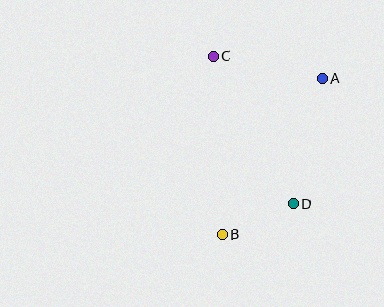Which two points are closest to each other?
Points B and D are closest to each other.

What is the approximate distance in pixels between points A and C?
The distance between A and C is approximately 111 pixels.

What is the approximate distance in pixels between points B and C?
The distance between B and C is approximately 178 pixels.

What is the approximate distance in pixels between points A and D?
The distance between A and D is approximately 129 pixels.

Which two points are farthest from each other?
Points A and B are farthest from each other.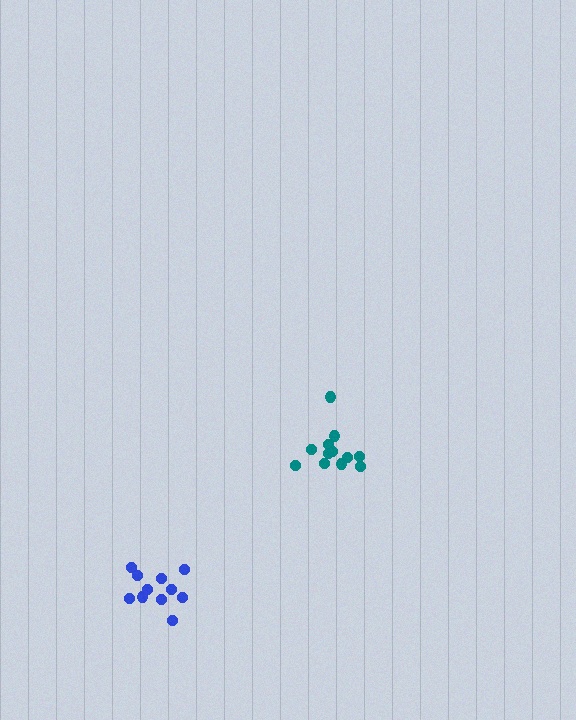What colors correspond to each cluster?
The clusters are colored: teal, blue.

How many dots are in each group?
Group 1: 12 dots, Group 2: 11 dots (23 total).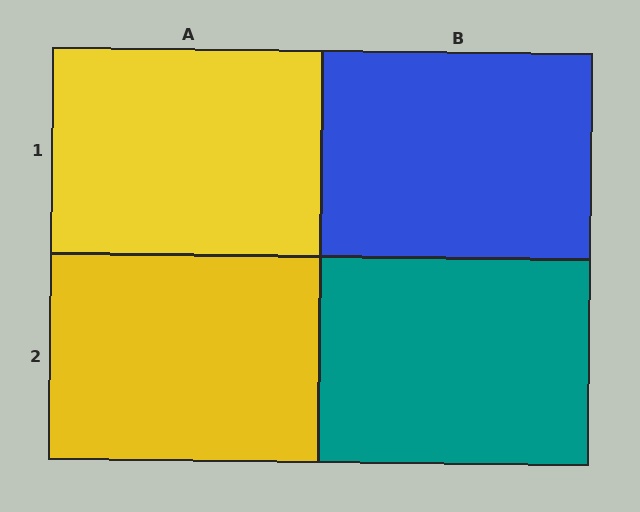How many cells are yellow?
2 cells are yellow.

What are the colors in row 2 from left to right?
Yellow, teal.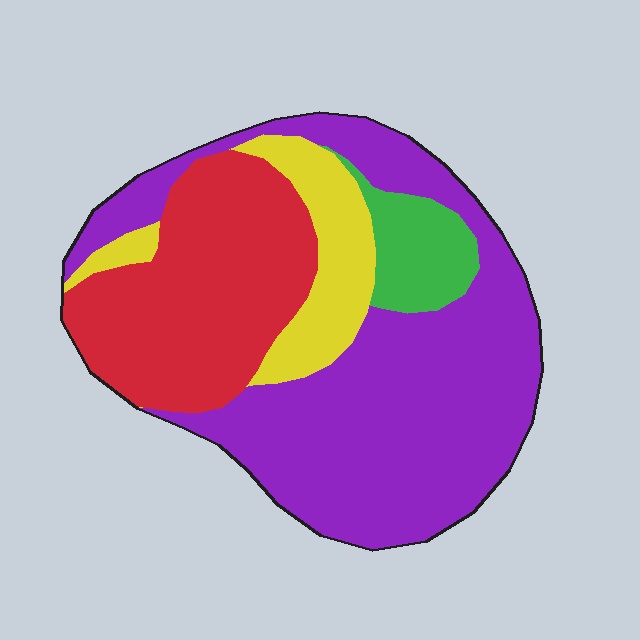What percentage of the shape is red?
Red takes up between a quarter and a half of the shape.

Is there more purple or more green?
Purple.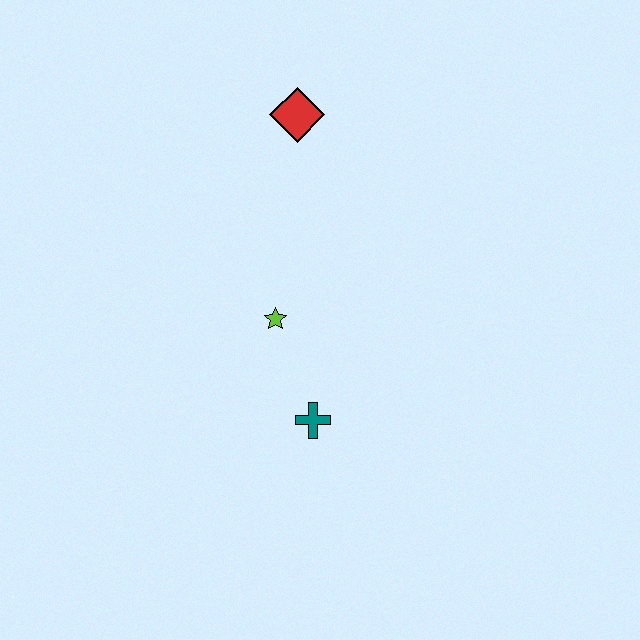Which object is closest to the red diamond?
The lime star is closest to the red diamond.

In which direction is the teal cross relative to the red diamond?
The teal cross is below the red diamond.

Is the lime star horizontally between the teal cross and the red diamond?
No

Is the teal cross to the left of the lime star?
No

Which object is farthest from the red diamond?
The teal cross is farthest from the red diamond.